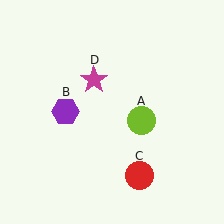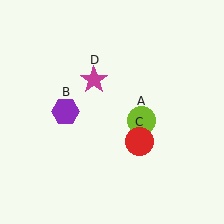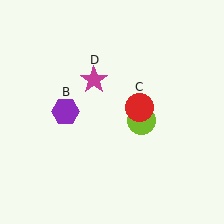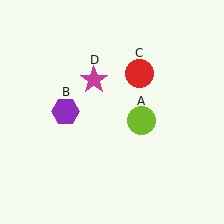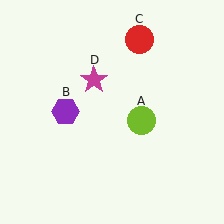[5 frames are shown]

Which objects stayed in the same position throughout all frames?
Lime circle (object A) and purple hexagon (object B) and magenta star (object D) remained stationary.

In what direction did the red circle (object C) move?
The red circle (object C) moved up.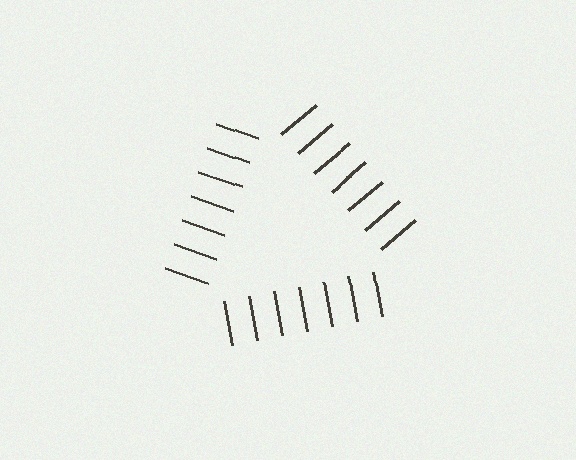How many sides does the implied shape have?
3 sides — the line-ends trace a triangle.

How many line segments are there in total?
21 — 7 along each of the 3 edges.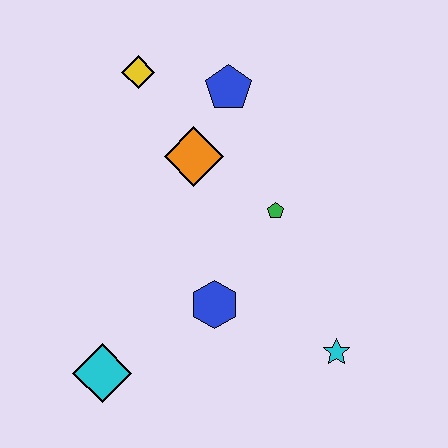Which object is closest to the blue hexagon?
The green pentagon is closest to the blue hexagon.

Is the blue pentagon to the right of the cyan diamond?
Yes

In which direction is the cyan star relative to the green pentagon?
The cyan star is below the green pentagon.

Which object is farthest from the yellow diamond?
The cyan star is farthest from the yellow diamond.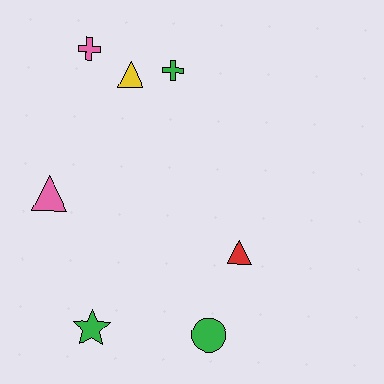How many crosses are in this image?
There are 2 crosses.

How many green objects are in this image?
There are 3 green objects.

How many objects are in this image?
There are 7 objects.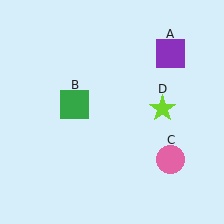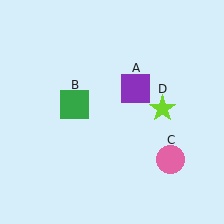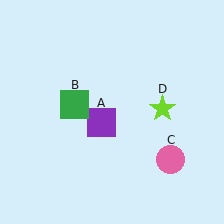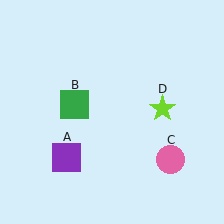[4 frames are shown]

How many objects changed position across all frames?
1 object changed position: purple square (object A).